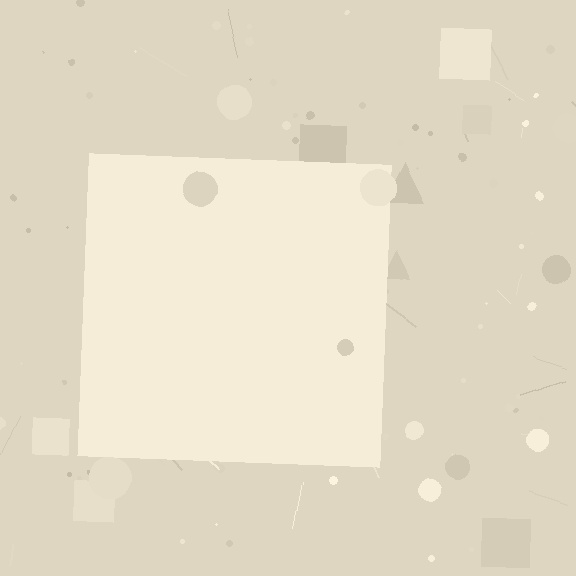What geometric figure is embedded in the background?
A square is embedded in the background.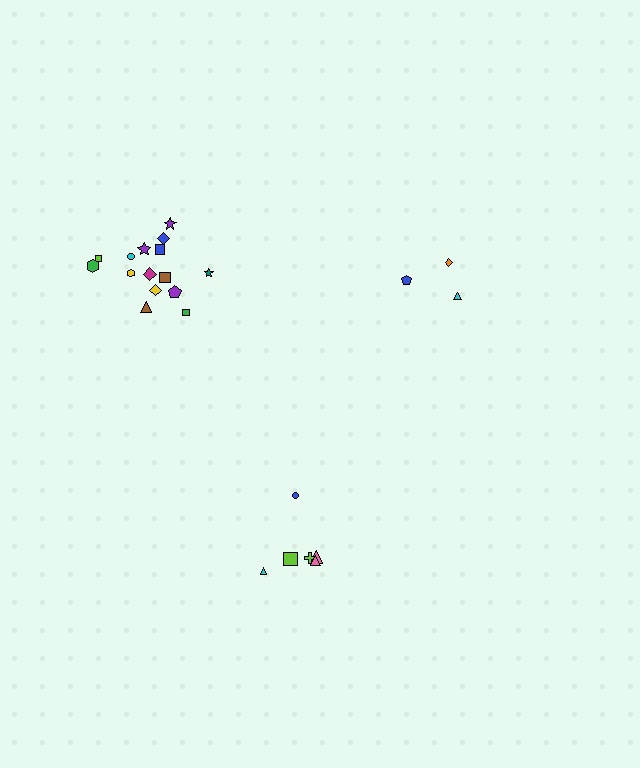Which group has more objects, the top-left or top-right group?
The top-left group.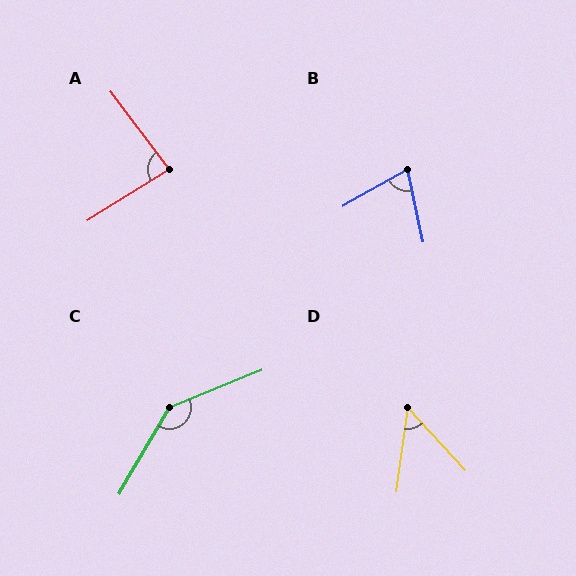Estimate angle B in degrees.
Approximately 72 degrees.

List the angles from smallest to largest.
D (51°), B (72°), A (85°), C (142°).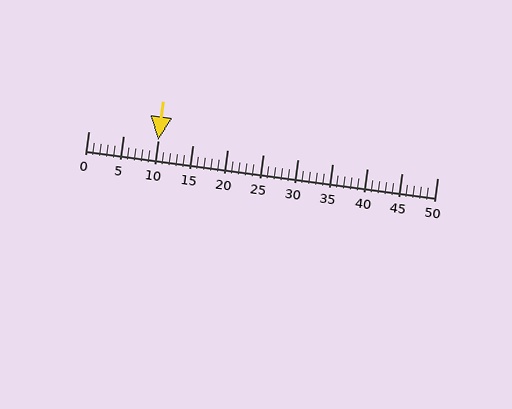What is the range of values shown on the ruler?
The ruler shows values from 0 to 50.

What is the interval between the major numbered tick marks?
The major tick marks are spaced 5 units apart.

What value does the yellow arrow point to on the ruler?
The yellow arrow points to approximately 10.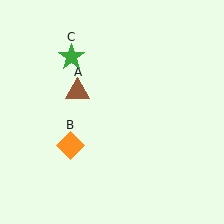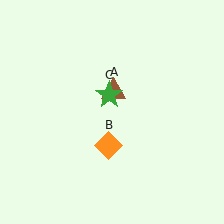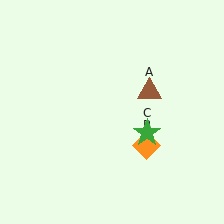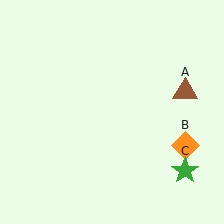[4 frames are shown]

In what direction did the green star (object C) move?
The green star (object C) moved down and to the right.